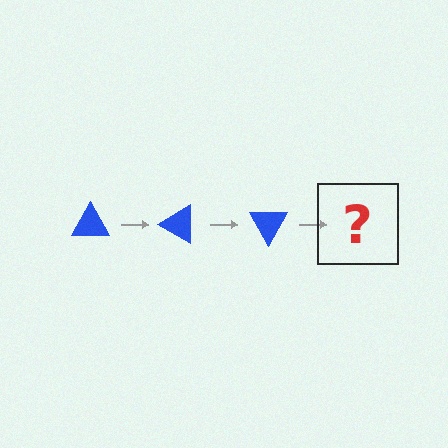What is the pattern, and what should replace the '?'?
The pattern is that the triangle rotates 30 degrees each step. The '?' should be a blue triangle rotated 90 degrees.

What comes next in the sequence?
The next element should be a blue triangle rotated 90 degrees.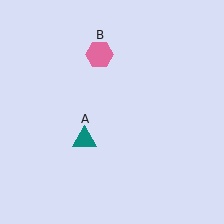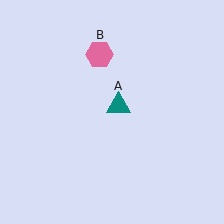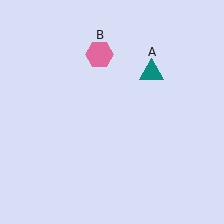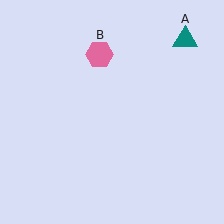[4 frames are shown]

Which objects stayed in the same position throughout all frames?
Pink hexagon (object B) remained stationary.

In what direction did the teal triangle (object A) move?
The teal triangle (object A) moved up and to the right.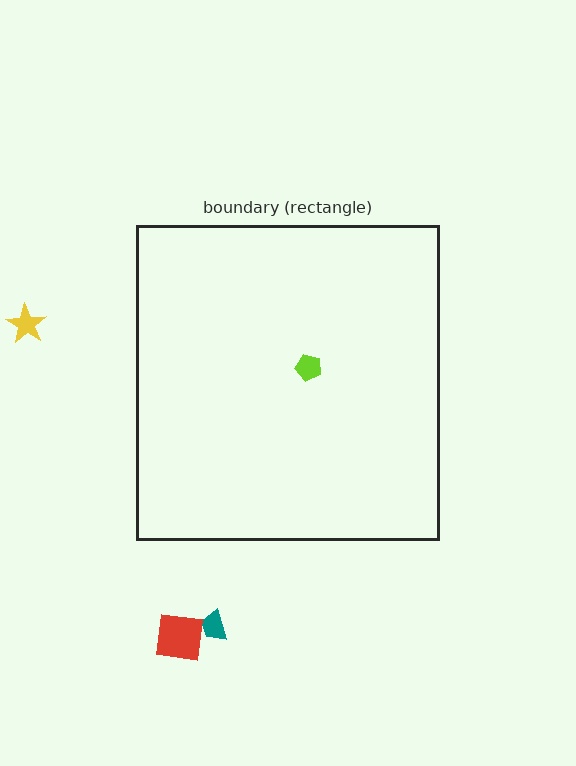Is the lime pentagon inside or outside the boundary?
Inside.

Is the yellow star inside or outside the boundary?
Outside.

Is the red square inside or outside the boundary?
Outside.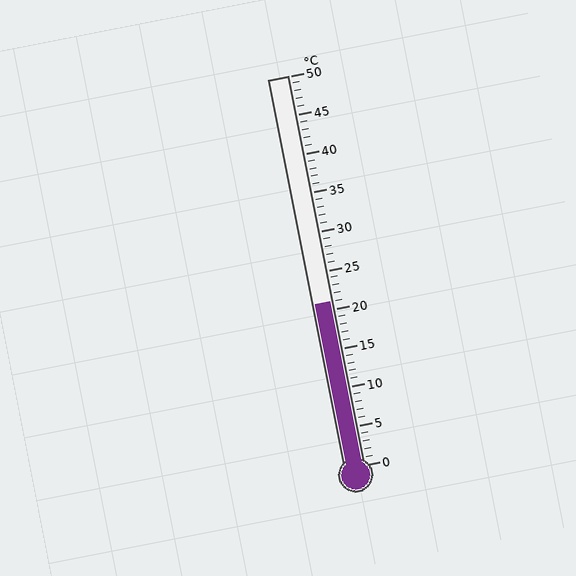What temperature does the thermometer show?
The thermometer shows approximately 21°C.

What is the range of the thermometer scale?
The thermometer scale ranges from 0°C to 50°C.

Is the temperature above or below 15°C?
The temperature is above 15°C.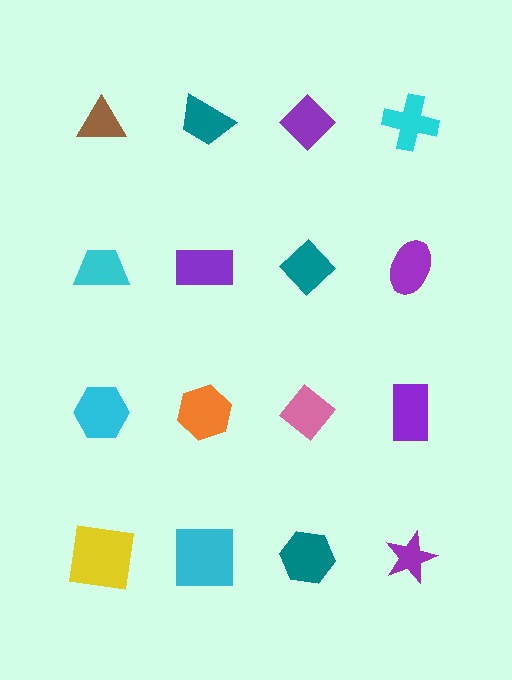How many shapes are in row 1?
4 shapes.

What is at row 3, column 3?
A pink diamond.